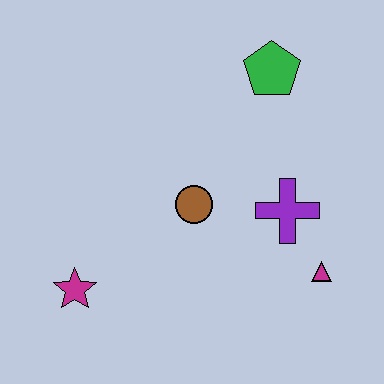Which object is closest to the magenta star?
The brown circle is closest to the magenta star.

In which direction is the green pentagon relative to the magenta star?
The green pentagon is above the magenta star.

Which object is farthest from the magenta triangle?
The magenta star is farthest from the magenta triangle.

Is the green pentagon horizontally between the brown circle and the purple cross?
Yes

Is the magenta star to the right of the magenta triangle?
No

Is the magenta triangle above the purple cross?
No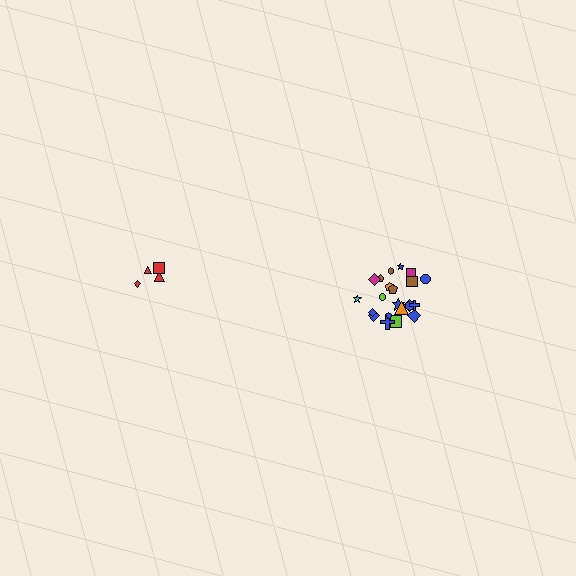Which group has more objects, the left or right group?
The right group.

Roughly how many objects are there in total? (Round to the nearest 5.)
Roughly 25 objects in total.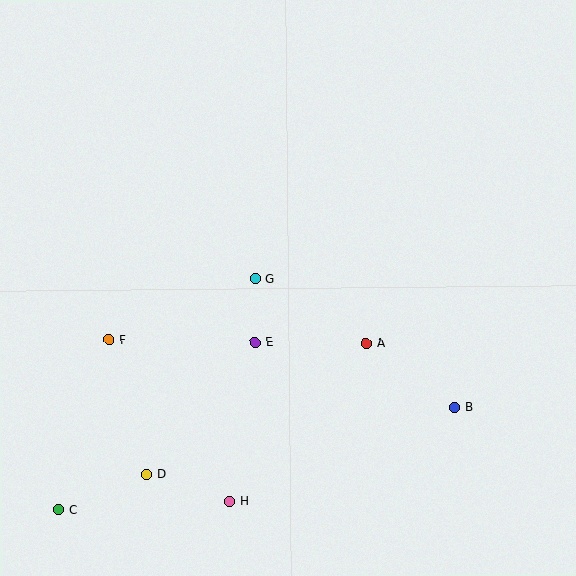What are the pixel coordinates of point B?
Point B is at (455, 408).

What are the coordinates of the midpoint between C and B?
The midpoint between C and B is at (257, 459).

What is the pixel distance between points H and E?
The distance between H and E is 161 pixels.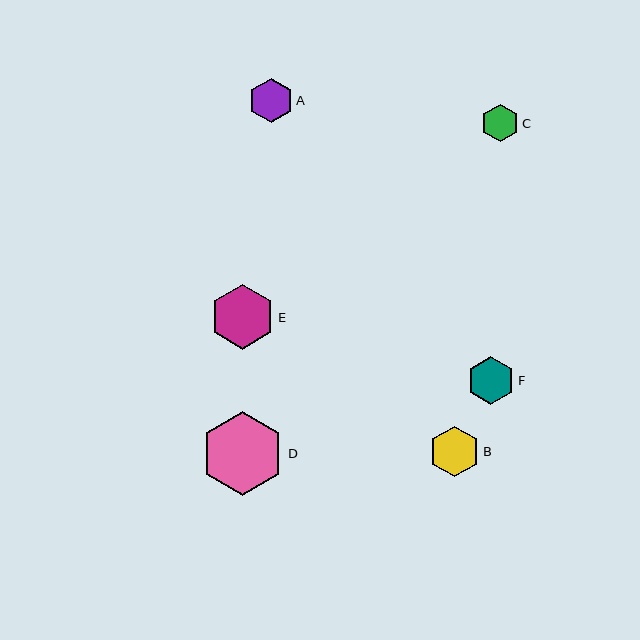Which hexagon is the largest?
Hexagon D is the largest with a size of approximately 83 pixels.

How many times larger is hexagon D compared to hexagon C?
Hexagon D is approximately 2.2 times the size of hexagon C.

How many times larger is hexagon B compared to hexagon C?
Hexagon B is approximately 1.3 times the size of hexagon C.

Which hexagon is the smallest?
Hexagon C is the smallest with a size of approximately 38 pixels.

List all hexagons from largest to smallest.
From largest to smallest: D, E, B, F, A, C.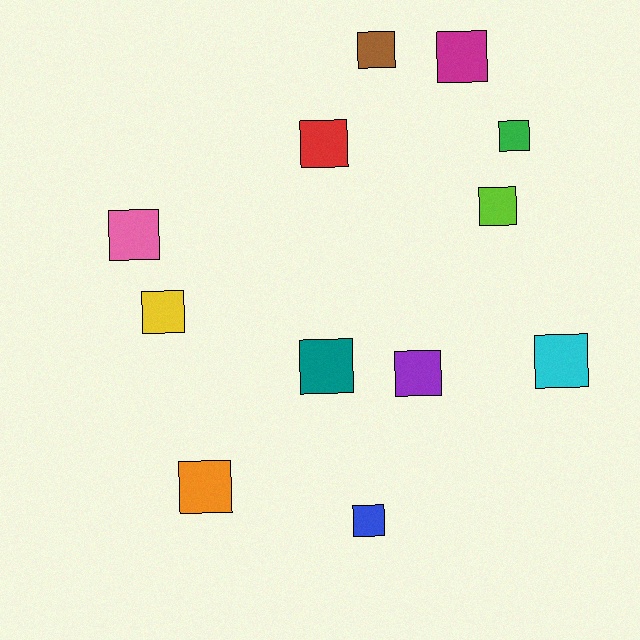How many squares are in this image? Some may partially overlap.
There are 12 squares.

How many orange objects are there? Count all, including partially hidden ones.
There is 1 orange object.